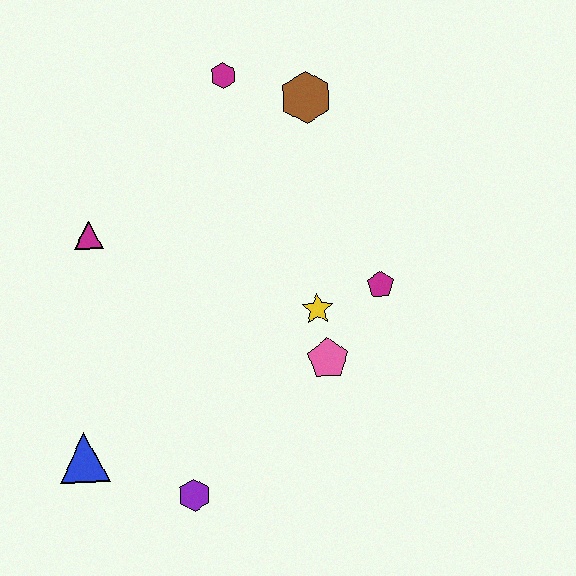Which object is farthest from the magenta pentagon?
The blue triangle is farthest from the magenta pentagon.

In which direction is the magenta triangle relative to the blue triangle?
The magenta triangle is above the blue triangle.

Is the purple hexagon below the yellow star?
Yes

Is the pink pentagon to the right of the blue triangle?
Yes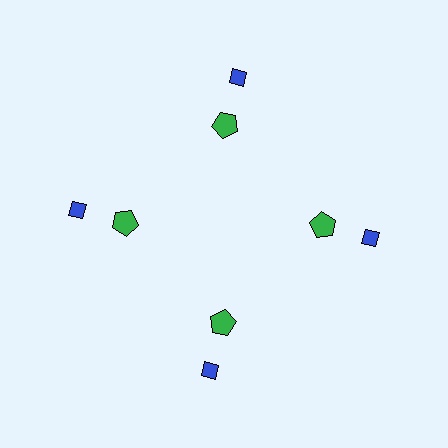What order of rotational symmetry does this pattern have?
This pattern has 4-fold rotational symmetry.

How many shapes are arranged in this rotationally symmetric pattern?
There are 8 shapes, arranged in 4 groups of 2.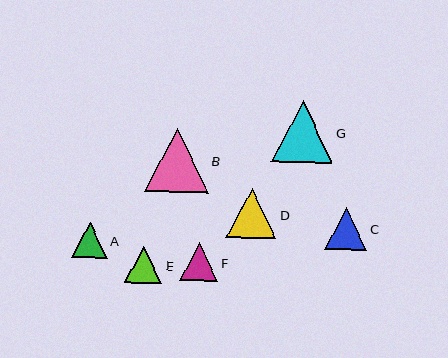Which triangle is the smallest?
Triangle A is the smallest with a size of approximately 35 pixels.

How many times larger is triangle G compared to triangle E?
Triangle G is approximately 1.6 times the size of triangle E.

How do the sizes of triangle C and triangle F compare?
Triangle C and triangle F are approximately the same size.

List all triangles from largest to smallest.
From largest to smallest: B, G, D, C, F, E, A.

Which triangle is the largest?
Triangle B is the largest with a size of approximately 63 pixels.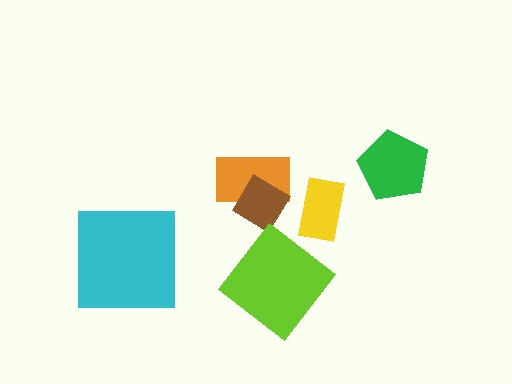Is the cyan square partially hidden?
No, no other shape covers it.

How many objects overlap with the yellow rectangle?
0 objects overlap with the yellow rectangle.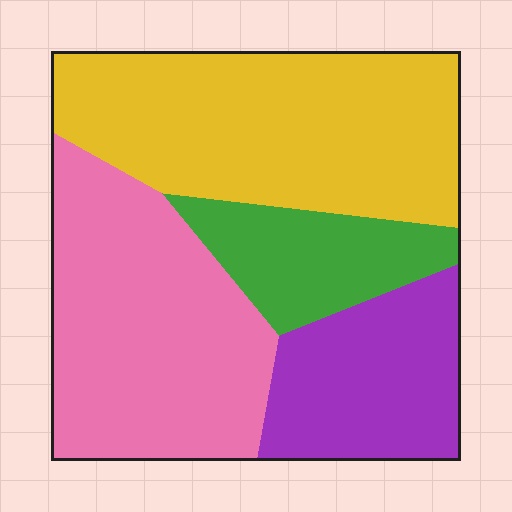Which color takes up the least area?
Green, at roughly 15%.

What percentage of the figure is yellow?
Yellow takes up between a quarter and a half of the figure.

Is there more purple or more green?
Purple.